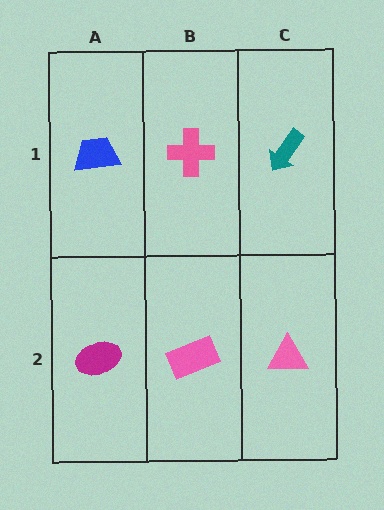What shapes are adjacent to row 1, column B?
A pink rectangle (row 2, column B), a blue trapezoid (row 1, column A), a teal arrow (row 1, column C).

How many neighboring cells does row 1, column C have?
2.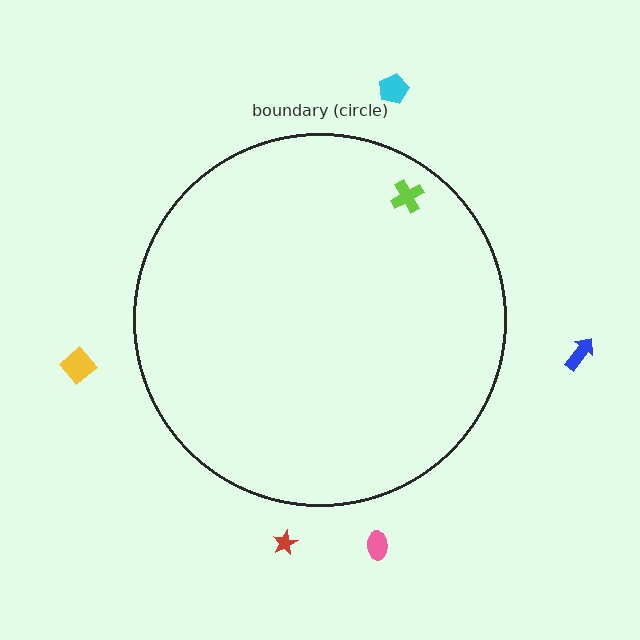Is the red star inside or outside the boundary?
Outside.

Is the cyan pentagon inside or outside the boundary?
Outside.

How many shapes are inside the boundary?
1 inside, 5 outside.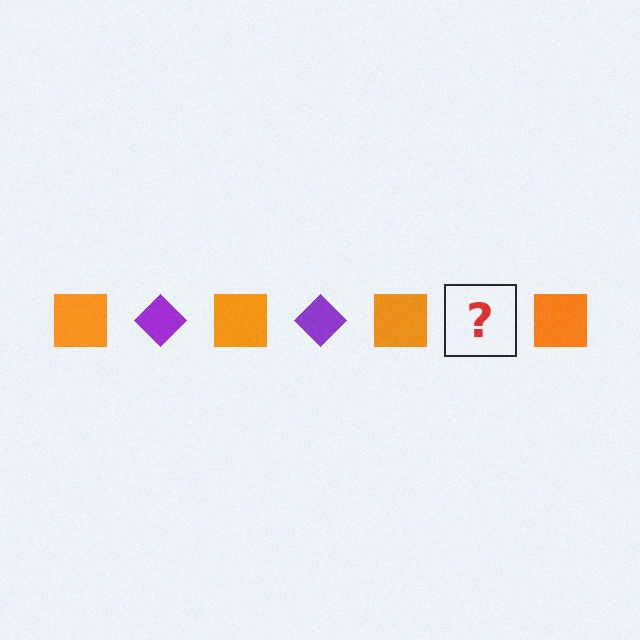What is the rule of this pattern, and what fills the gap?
The rule is that the pattern alternates between orange square and purple diamond. The gap should be filled with a purple diamond.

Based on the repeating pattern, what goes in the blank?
The blank should be a purple diamond.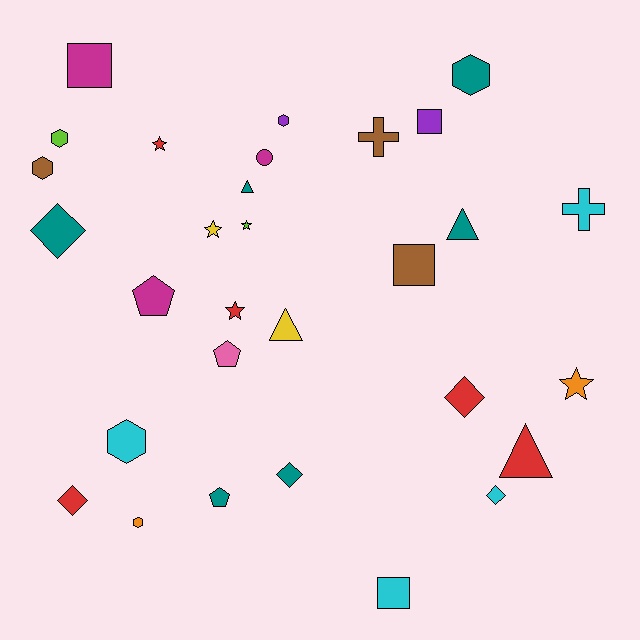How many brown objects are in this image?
There are 3 brown objects.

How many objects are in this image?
There are 30 objects.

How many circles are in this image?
There is 1 circle.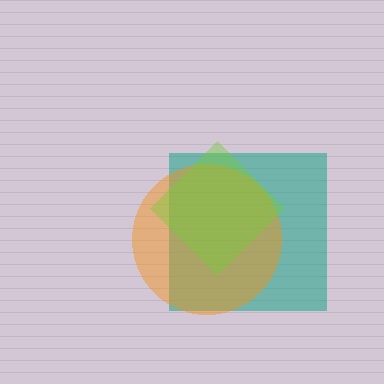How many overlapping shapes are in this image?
There are 3 overlapping shapes in the image.